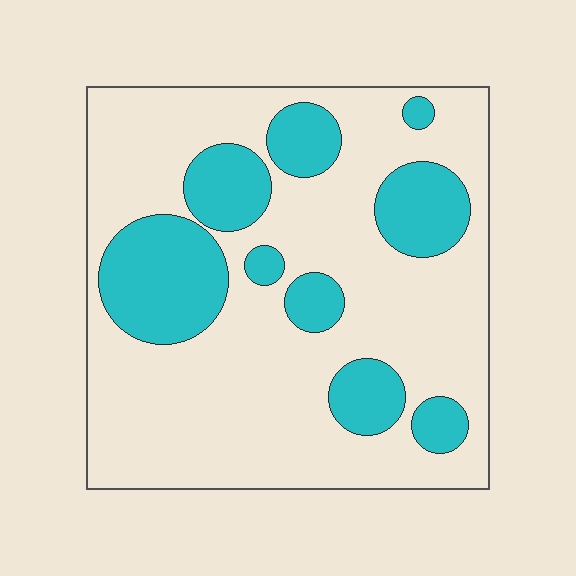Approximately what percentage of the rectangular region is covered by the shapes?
Approximately 25%.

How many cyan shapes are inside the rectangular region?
9.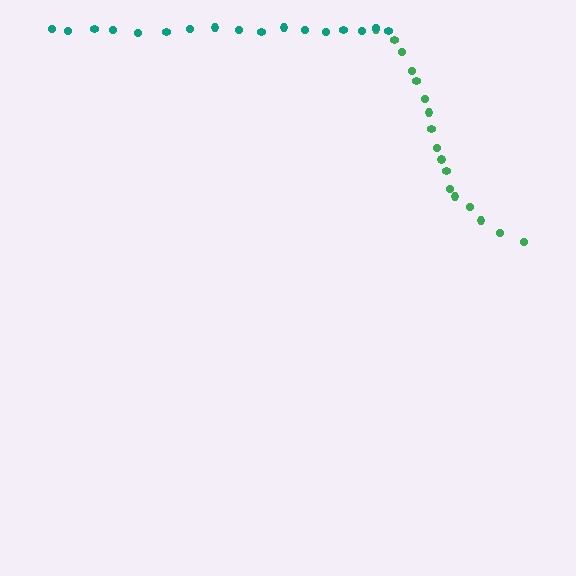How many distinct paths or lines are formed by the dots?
There are 2 distinct paths.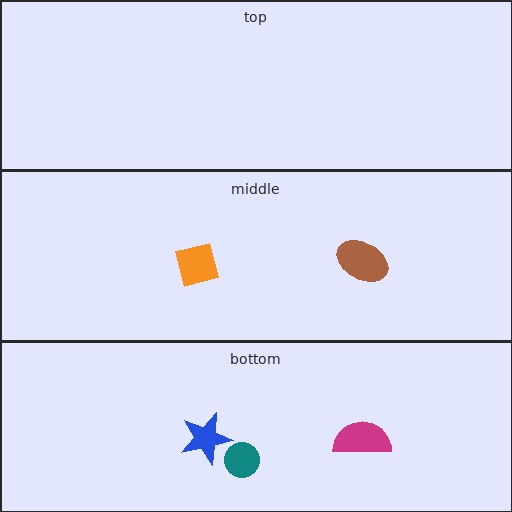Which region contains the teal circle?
The bottom region.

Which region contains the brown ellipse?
The middle region.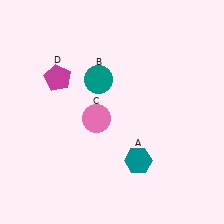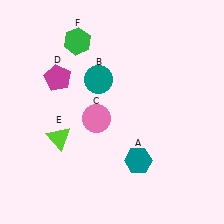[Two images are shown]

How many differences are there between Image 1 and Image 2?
There are 2 differences between the two images.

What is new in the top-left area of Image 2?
A green hexagon (F) was added in the top-left area of Image 2.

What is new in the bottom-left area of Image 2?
A lime triangle (E) was added in the bottom-left area of Image 2.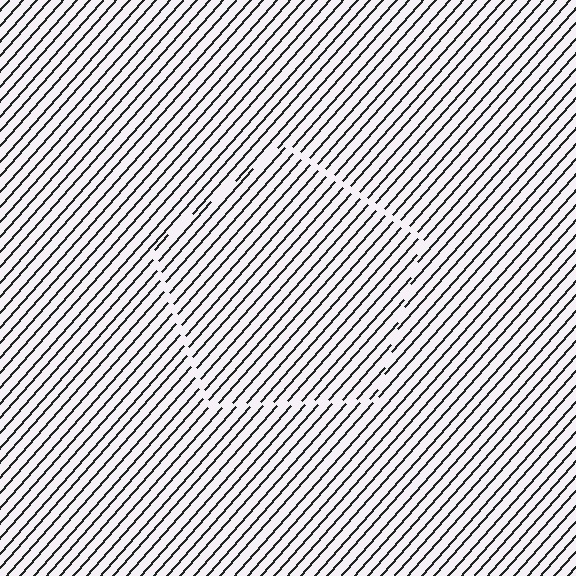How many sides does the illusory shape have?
5 sides — the line-ends trace a pentagon.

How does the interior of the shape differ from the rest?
The interior of the shape contains the same grating, shifted by half a period — the contour is defined by the phase discontinuity where line-ends from the inner and outer gratings abut.